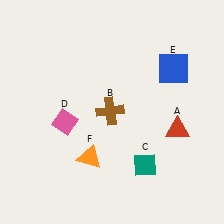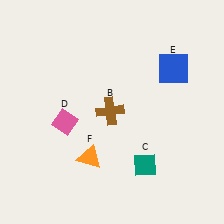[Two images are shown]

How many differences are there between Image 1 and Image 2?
There is 1 difference between the two images.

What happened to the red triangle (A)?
The red triangle (A) was removed in Image 2. It was in the bottom-right area of Image 1.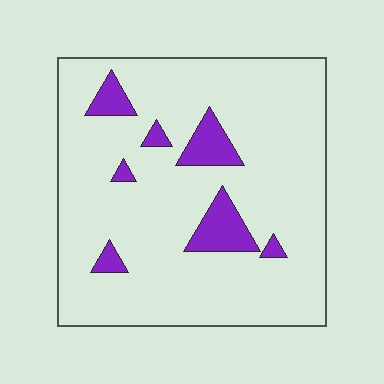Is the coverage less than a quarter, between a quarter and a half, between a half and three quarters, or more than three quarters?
Less than a quarter.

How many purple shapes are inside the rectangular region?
7.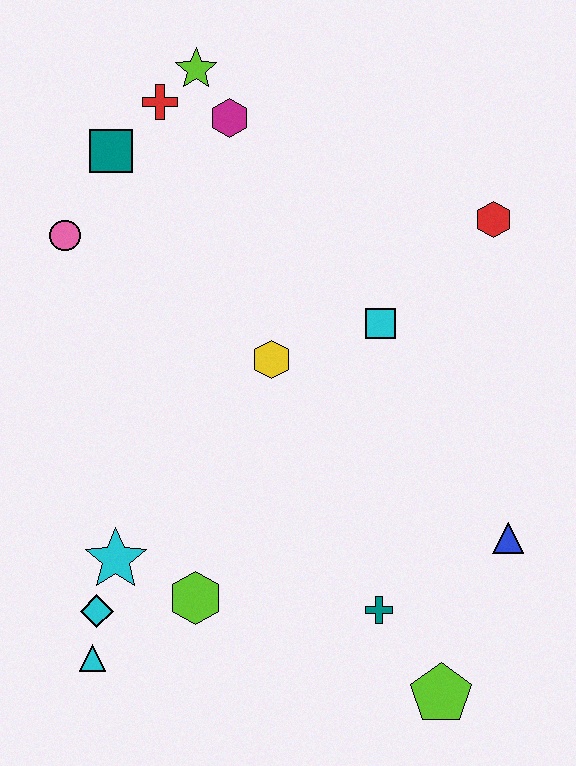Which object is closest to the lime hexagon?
The cyan star is closest to the lime hexagon.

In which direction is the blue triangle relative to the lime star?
The blue triangle is below the lime star.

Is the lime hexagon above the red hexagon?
No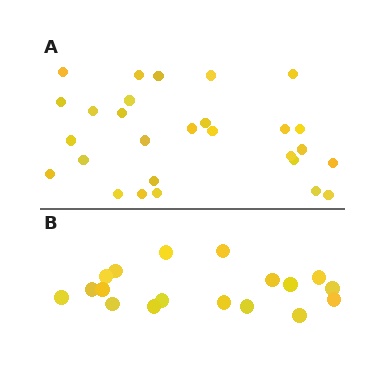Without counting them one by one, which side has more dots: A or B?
Region A (the top region) has more dots.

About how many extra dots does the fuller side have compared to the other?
Region A has roughly 10 or so more dots than region B.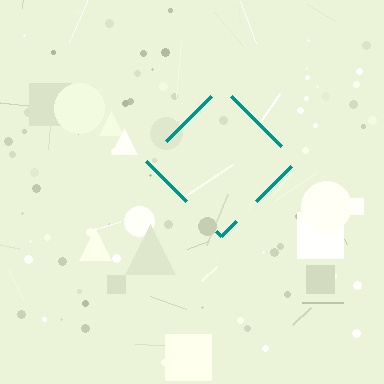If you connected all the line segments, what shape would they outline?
They would outline a diamond.